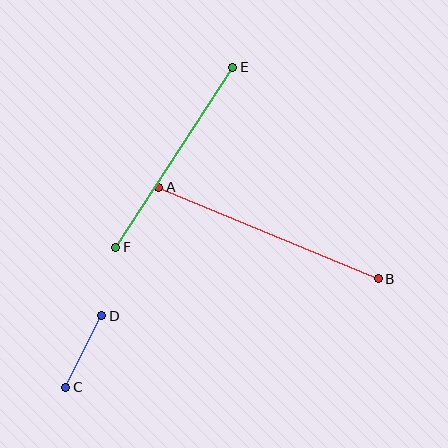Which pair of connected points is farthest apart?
Points A and B are farthest apart.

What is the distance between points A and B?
The distance is approximately 238 pixels.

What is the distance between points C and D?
The distance is approximately 80 pixels.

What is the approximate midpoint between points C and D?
The midpoint is at approximately (84, 352) pixels.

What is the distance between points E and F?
The distance is approximately 215 pixels.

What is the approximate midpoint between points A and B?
The midpoint is at approximately (269, 233) pixels.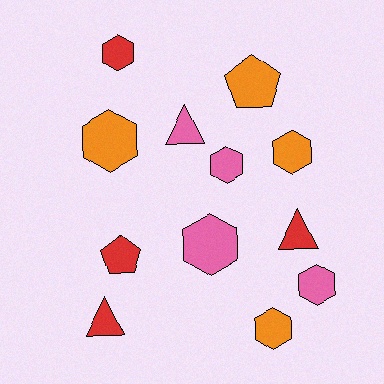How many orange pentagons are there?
There is 1 orange pentagon.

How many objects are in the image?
There are 12 objects.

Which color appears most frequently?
Red, with 4 objects.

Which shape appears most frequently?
Hexagon, with 7 objects.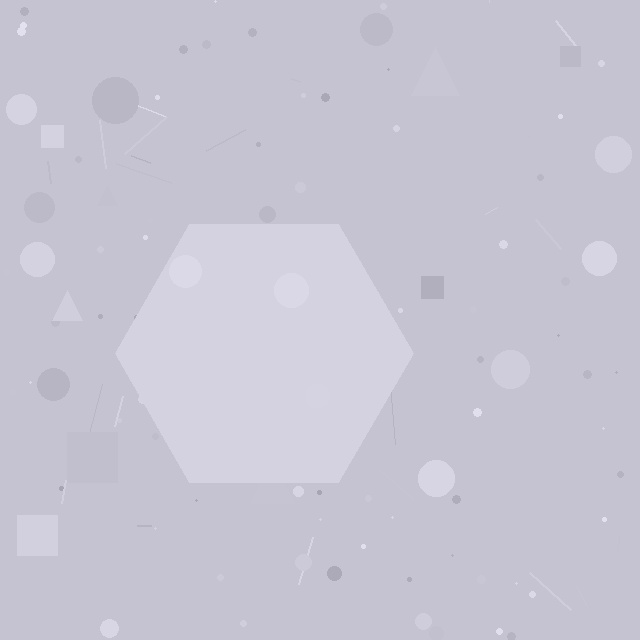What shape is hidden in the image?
A hexagon is hidden in the image.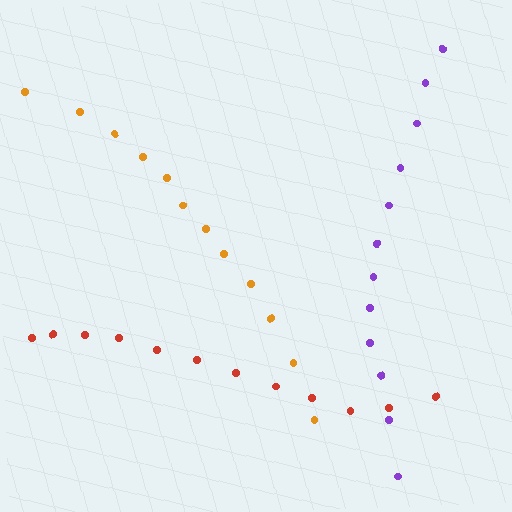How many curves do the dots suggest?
There are 3 distinct paths.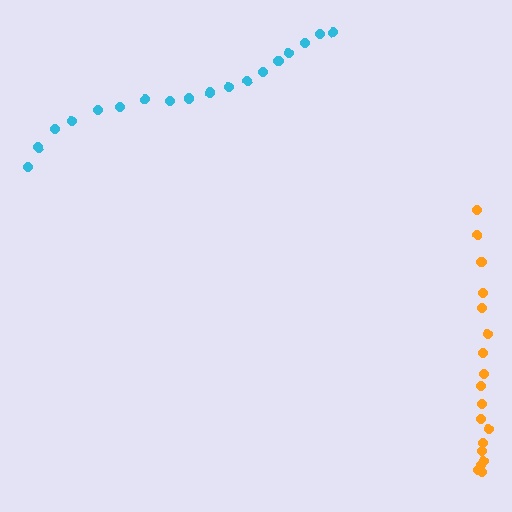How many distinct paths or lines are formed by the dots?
There are 2 distinct paths.